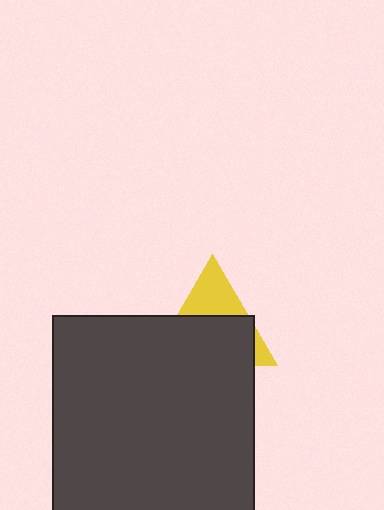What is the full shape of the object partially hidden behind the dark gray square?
The partially hidden object is a yellow triangle.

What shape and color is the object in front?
The object in front is a dark gray square.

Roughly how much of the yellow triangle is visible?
A small part of it is visible (roughly 37%).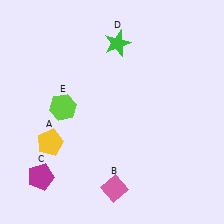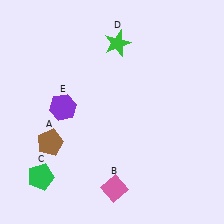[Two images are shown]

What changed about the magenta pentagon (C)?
In Image 1, C is magenta. In Image 2, it changed to green.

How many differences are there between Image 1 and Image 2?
There are 3 differences between the two images.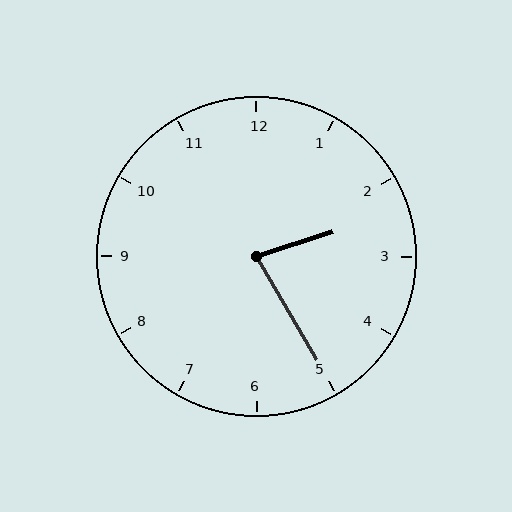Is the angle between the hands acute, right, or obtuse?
It is acute.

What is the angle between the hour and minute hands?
Approximately 78 degrees.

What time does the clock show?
2:25.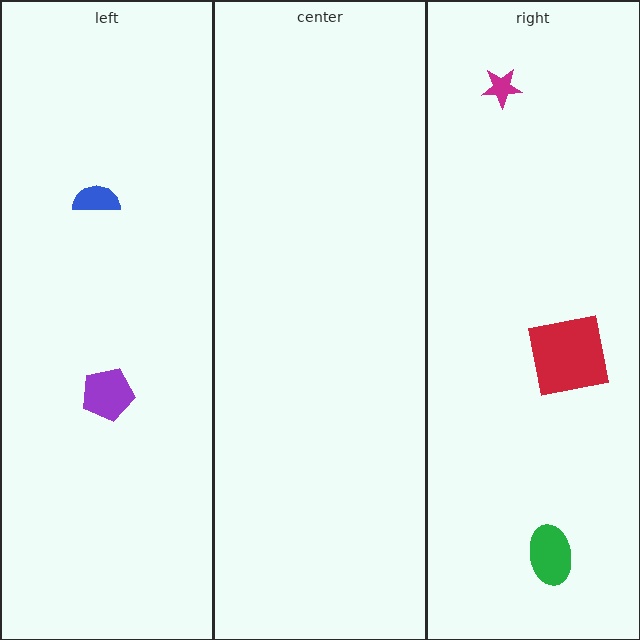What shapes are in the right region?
The magenta star, the red square, the green ellipse.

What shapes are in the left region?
The blue semicircle, the purple pentagon.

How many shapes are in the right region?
3.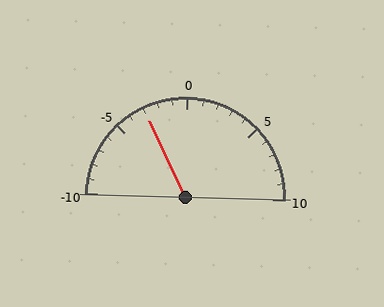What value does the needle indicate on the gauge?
The needle indicates approximately -3.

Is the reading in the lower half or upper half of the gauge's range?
The reading is in the lower half of the range (-10 to 10).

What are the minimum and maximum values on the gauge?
The gauge ranges from -10 to 10.